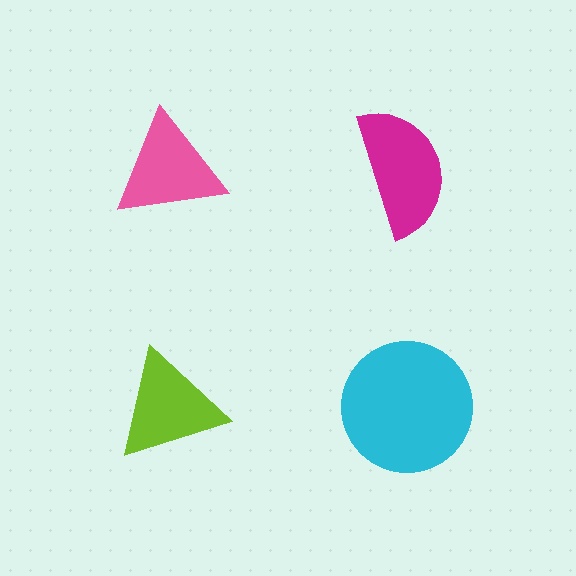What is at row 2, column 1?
A lime triangle.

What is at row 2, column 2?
A cyan circle.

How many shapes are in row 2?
2 shapes.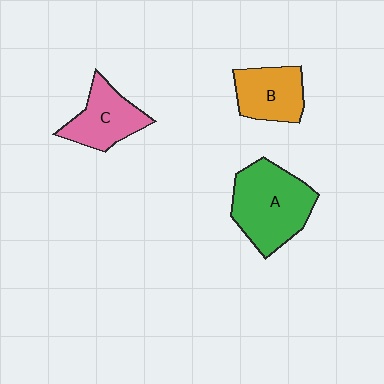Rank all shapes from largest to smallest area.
From largest to smallest: A (green), C (pink), B (orange).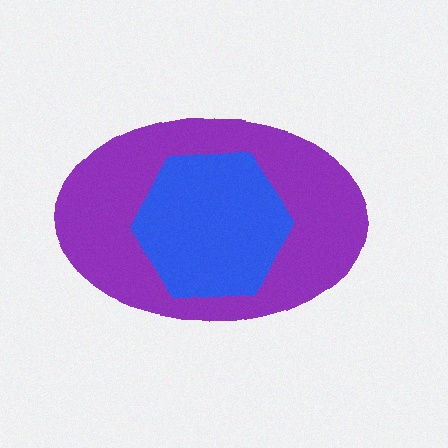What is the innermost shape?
The blue hexagon.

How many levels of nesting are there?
2.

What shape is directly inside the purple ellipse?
The blue hexagon.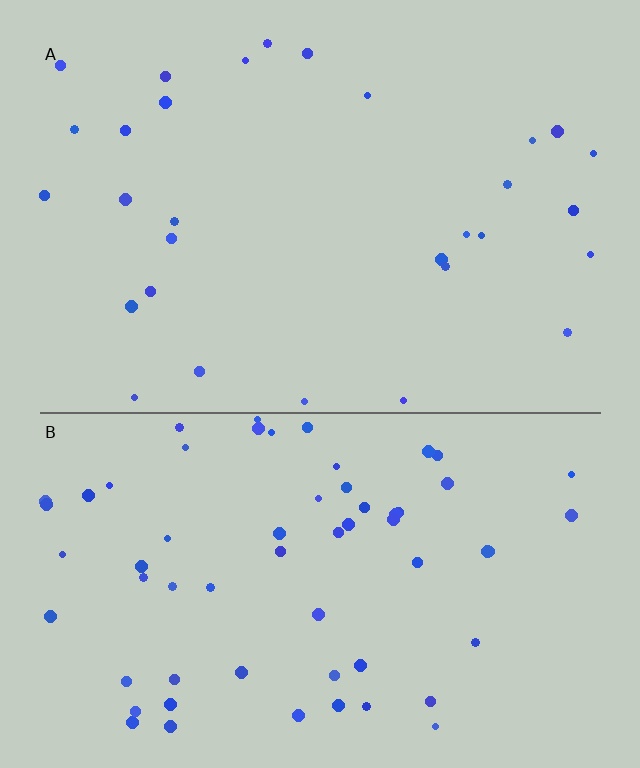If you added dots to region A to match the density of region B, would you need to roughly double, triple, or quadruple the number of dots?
Approximately double.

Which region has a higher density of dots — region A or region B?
B (the bottom).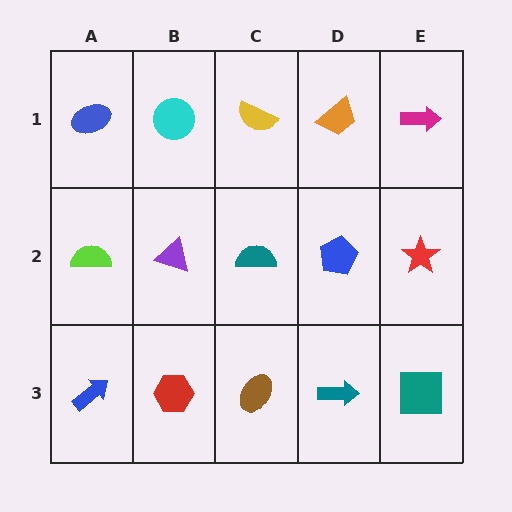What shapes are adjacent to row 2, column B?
A cyan circle (row 1, column B), a red hexagon (row 3, column B), a lime semicircle (row 2, column A), a teal semicircle (row 2, column C).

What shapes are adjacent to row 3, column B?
A purple triangle (row 2, column B), a blue arrow (row 3, column A), a brown ellipse (row 3, column C).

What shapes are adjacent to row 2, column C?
A yellow semicircle (row 1, column C), a brown ellipse (row 3, column C), a purple triangle (row 2, column B), a blue pentagon (row 2, column D).